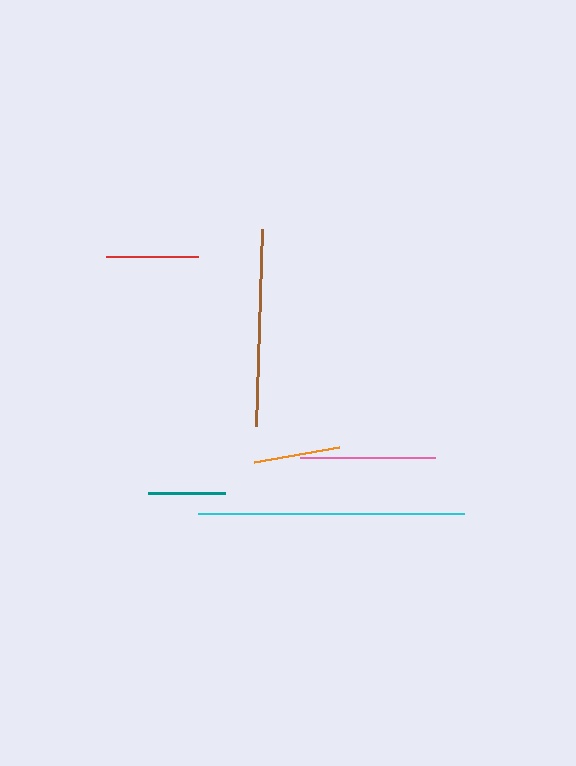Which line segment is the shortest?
The teal line is the shortest at approximately 77 pixels.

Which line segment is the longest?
The cyan line is the longest at approximately 265 pixels.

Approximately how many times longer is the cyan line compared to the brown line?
The cyan line is approximately 1.3 times the length of the brown line.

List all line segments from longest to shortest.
From longest to shortest: cyan, brown, pink, red, orange, teal.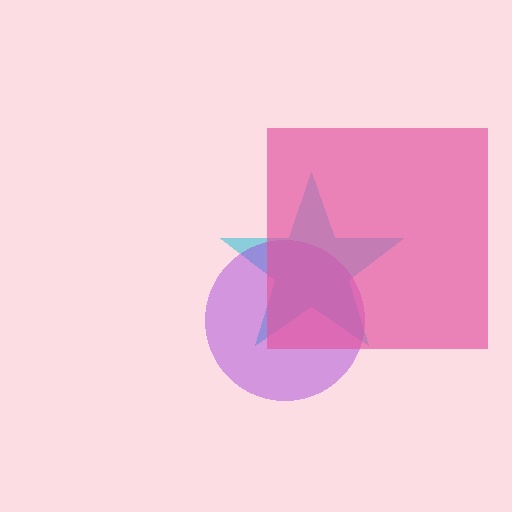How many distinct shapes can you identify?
There are 3 distinct shapes: a cyan star, a purple circle, a pink square.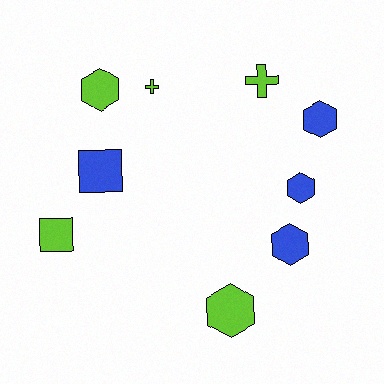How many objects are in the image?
There are 9 objects.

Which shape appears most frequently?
Hexagon, with 5 objects.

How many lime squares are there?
There is 1 lime square.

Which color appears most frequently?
Lime, with 5 objects.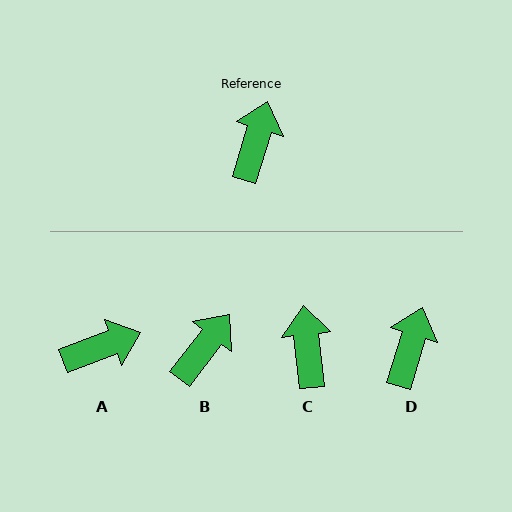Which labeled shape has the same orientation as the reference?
D.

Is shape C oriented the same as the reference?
No, it is off by about 23 degrees.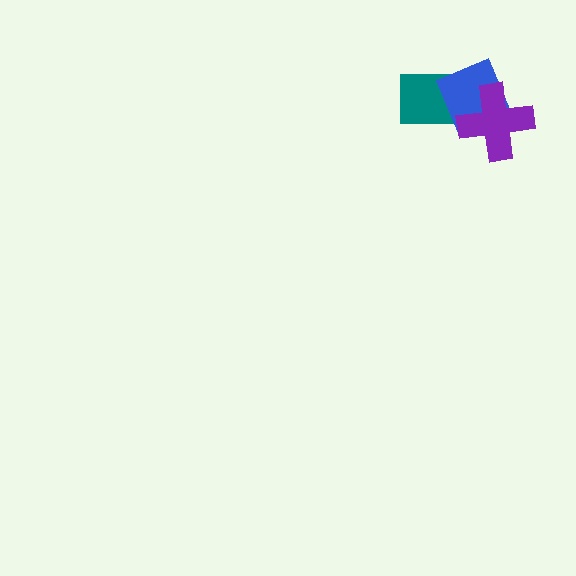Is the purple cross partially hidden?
No, no other shape covers it.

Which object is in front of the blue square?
The purple cross is in front of the blue square.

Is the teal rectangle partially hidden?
Yes, it is partially covered by another shape.